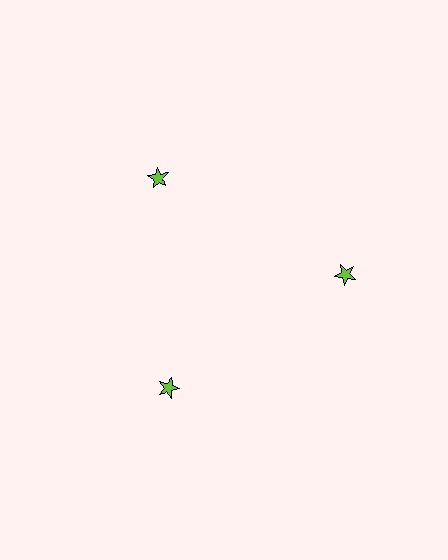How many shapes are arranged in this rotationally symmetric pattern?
There are 3 shapes, arranged in 3 groups of 1.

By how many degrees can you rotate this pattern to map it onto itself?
The pattern maps onto itself every 120 degrees of rotation.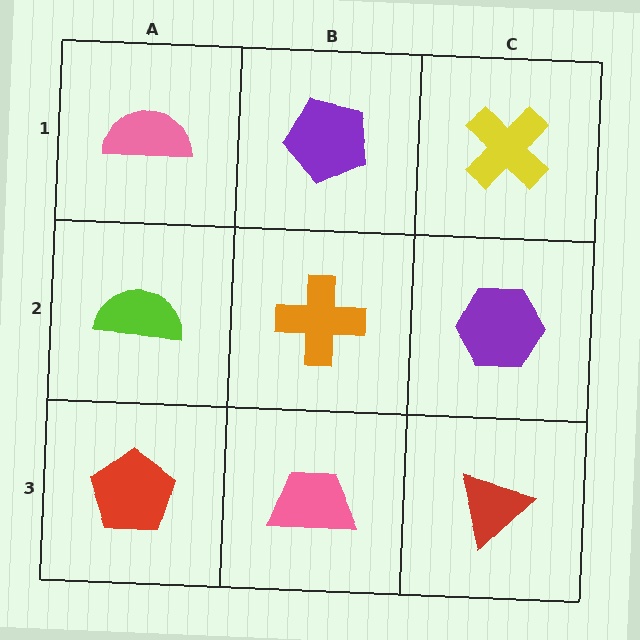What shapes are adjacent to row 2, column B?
A purple pentagon (row 1, column B), a pink trapezoid (row 3, column B), a lime semicircle (row 2, column A), a purple hexagon (row 2, column C).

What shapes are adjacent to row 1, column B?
An orange cross (row 2, column B), a pink semicircle (row 1, column A), a yellow cross (row 1, column C).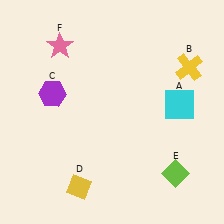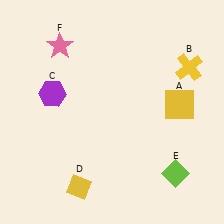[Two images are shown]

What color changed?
The square (A) changed from cyan in Image 1 to yellow in Image 2.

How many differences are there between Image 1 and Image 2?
There is 1 difference between the two images.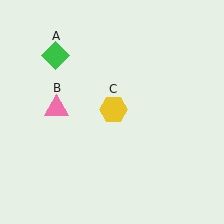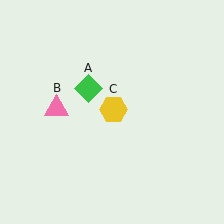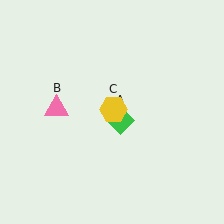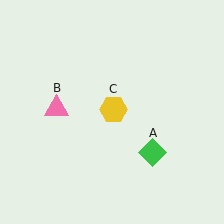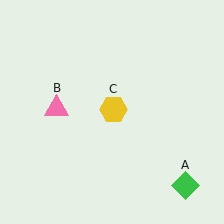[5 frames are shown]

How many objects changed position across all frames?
1 object changed position: green diamond (object A).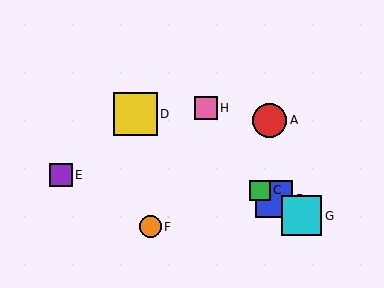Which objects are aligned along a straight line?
Objects B, C, D, G are aligned along a straight line.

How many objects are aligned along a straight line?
4 objects (B, C, D, G) are aligned along a straight line.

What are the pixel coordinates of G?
Object G is at (302, 216).